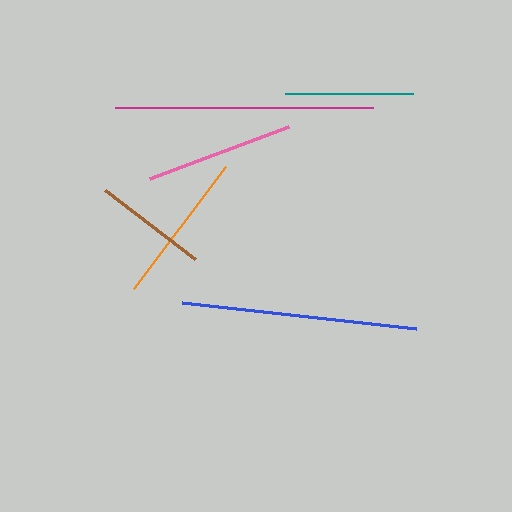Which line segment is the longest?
The magenta line is the longest at approximately 258 pixels.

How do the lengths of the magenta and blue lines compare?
The magenta and blue lines are approximately the same length.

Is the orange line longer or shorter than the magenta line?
The magenta line is longer than the orange line.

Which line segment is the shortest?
The brown line is the shortest at approximately 114 pixels.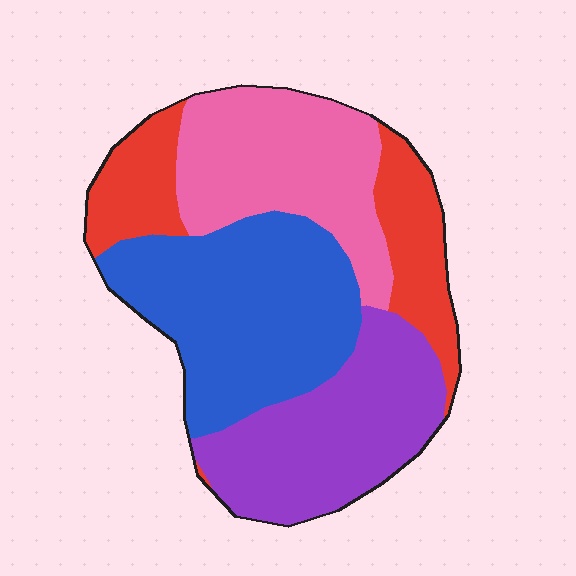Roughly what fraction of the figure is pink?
Pink covers about 25% of the figure.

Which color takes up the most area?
Blue, at roughly 30%.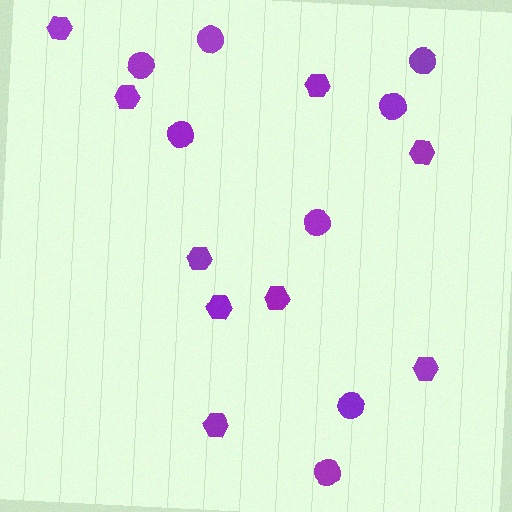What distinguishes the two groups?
There are 2 groups: one group of circles (8) and one group of hexagons (9).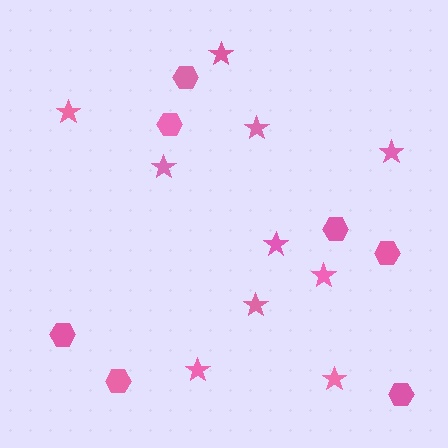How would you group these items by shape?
There are 2 groups: one group of stars (10) and one group of hexagons (7).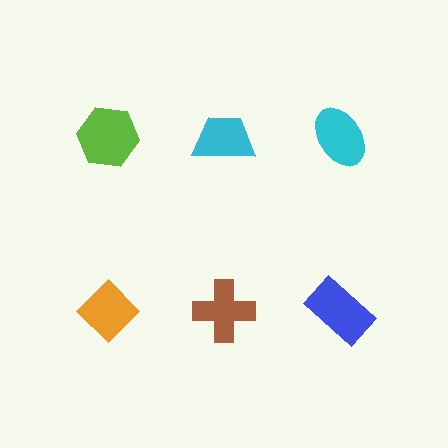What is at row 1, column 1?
A lime hexagon.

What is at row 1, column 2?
A cyan trapezoid.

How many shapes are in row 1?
3 shapes.